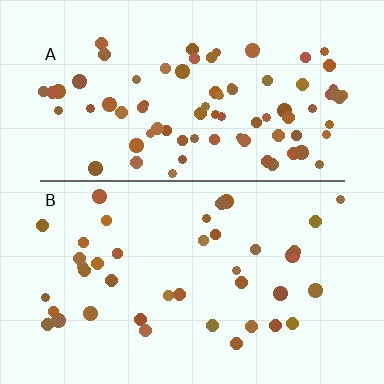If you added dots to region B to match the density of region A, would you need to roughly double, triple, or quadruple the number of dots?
Approximately double.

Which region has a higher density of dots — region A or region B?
A (the top).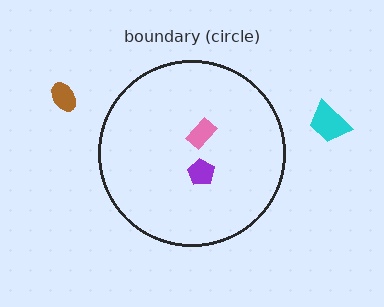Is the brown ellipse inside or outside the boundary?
Outside.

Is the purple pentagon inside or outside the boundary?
Inside.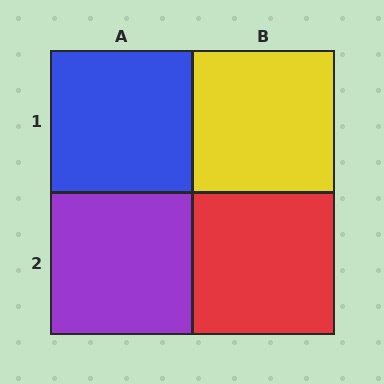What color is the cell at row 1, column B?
Yellow.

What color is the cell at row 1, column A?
Blue.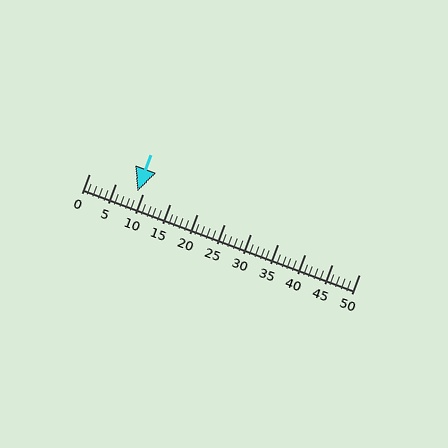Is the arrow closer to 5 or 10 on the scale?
The arrow is closer to 10.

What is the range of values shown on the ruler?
The ruler shows values from 0 to 50.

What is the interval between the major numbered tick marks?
The major tick marks are spaced 5 units apart.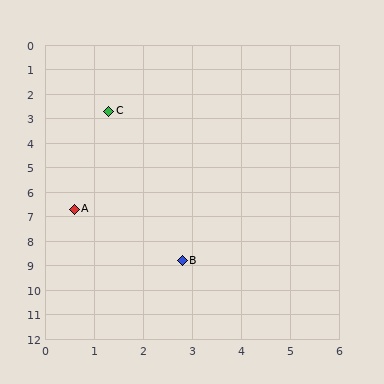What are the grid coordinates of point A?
Point A is at approximately (0.6, 6.7).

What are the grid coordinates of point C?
Point C is at approximately (1.3, 2.7).